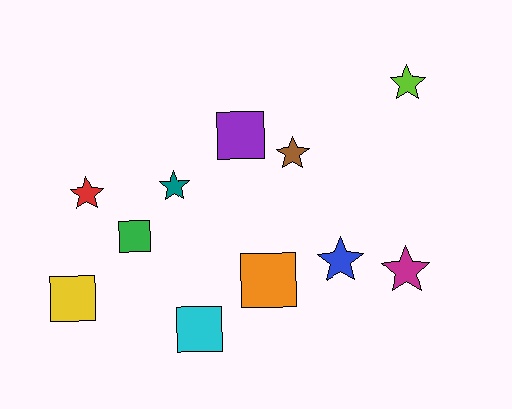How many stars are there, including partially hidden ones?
There are 6 stars.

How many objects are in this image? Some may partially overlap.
There are 11 objects.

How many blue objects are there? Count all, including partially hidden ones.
There is 1 blue object.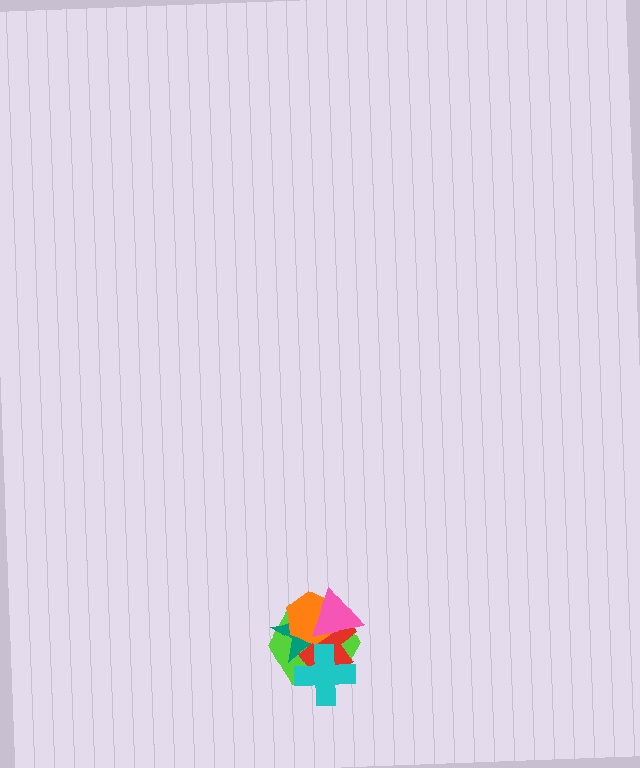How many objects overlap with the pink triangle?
4 objects overlap with the pink triangle.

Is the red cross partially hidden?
Yes, it is partially covered by another shape.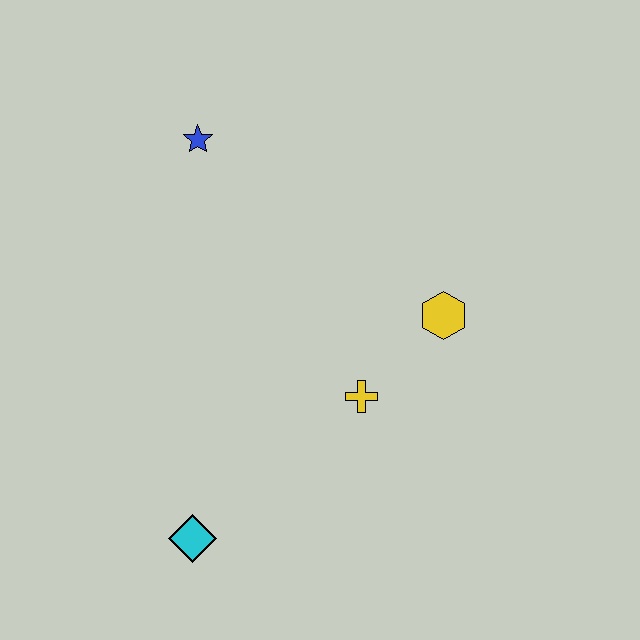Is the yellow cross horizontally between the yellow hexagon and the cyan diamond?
Yes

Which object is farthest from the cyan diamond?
The blue star is farthest from the cyan diamond.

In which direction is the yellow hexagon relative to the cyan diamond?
The yellow hexagon is to the right of the cyan diamond.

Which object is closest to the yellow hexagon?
The yellow cross is closest to the yellow hexagon.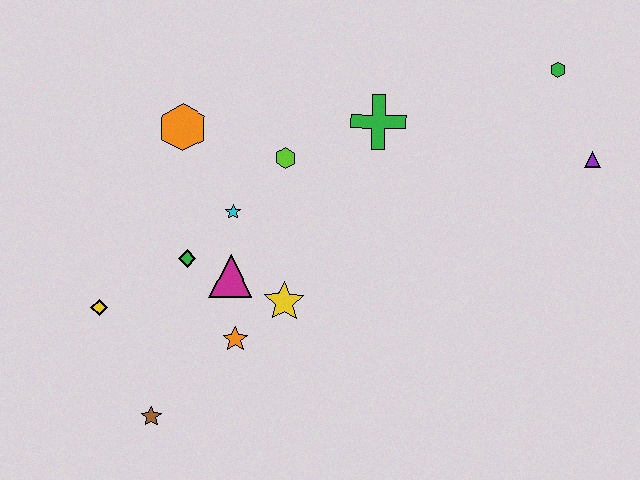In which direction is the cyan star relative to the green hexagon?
The cyan star is to the left of the green hexagon.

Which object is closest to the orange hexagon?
The cyan star is closest to the orange hexagon.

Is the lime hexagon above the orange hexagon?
No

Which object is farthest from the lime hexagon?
The purple triangle is farthest from the lime hexagon.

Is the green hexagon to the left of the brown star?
No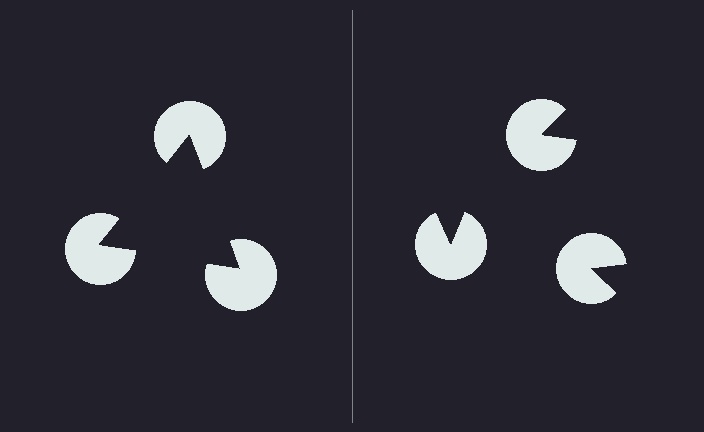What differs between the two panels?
The pac-man discs are positioned identically on both sides; only the wedge orientations differ. On the left they align to a triangle; on the right they are misaligned.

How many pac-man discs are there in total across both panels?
6 — 3 on each side.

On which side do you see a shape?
An illusory triangle appears on the left side. On the right side the wedge cuts are rotated, so no coherent shape forms.